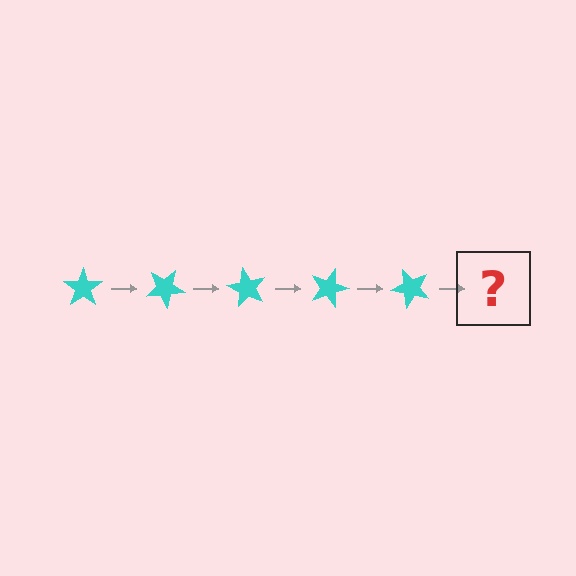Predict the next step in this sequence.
The next step is a cyan star rotated 150 degrees.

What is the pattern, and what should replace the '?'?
The pattern is that the star rotates 30 degrees each step. The '?' should be a cyan star rotated 150 degrees.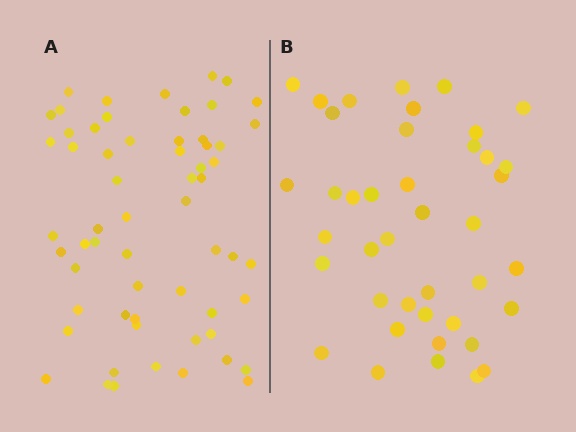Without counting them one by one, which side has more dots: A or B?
Region A (the left region) has more dots.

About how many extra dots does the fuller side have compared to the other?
Region A has approximately 20 more dots than region B.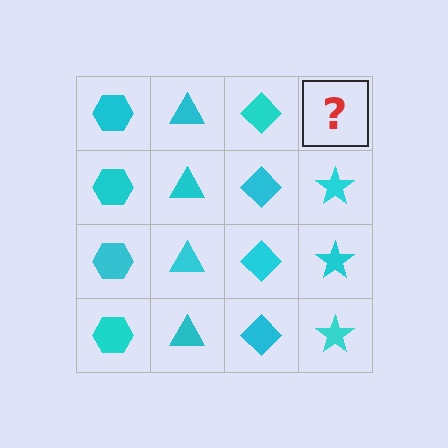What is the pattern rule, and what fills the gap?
The rule is that each column has a consistent shape. The gap should be filled with a cyan star.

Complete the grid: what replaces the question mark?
The question mark should be replaced with a cyan star.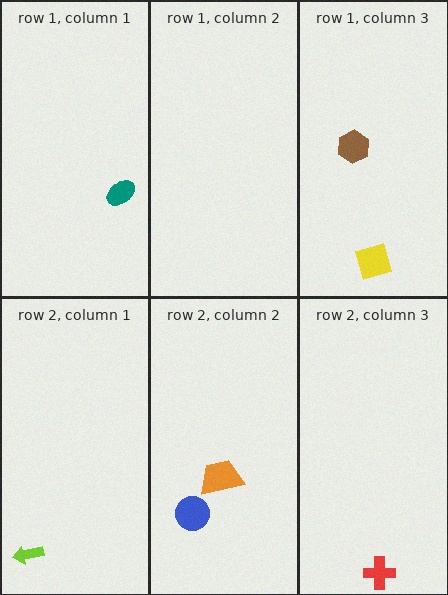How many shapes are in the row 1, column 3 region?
2.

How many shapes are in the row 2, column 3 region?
1.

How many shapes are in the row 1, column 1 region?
1.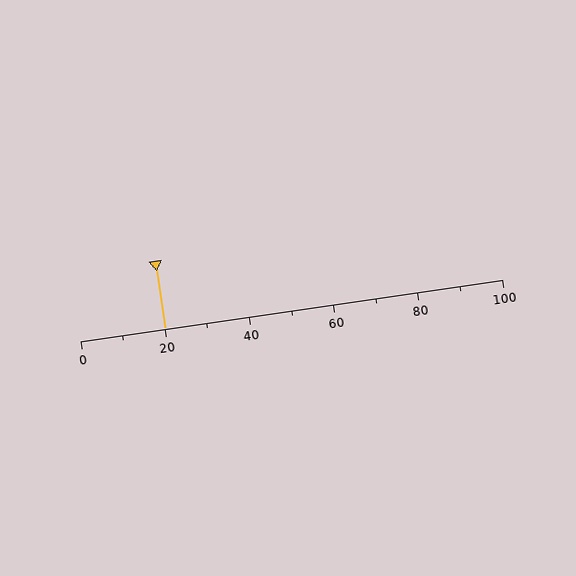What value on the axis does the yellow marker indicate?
The marker indicates approximately 20.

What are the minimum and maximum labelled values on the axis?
The axis runs from 0 to 100.